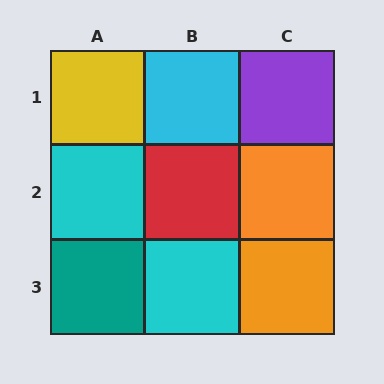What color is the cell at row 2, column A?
Cyan.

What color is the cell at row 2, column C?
Orange.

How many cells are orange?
2 cells are orange.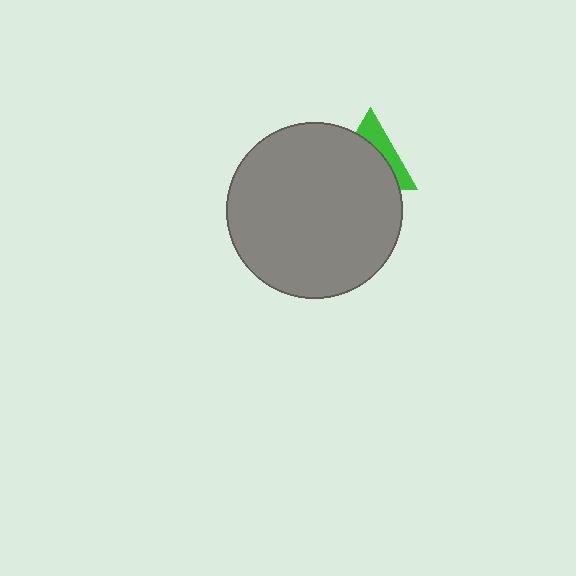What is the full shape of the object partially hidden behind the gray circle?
The partially hidden object is a green triangle.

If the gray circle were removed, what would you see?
You would see the complete green triangle.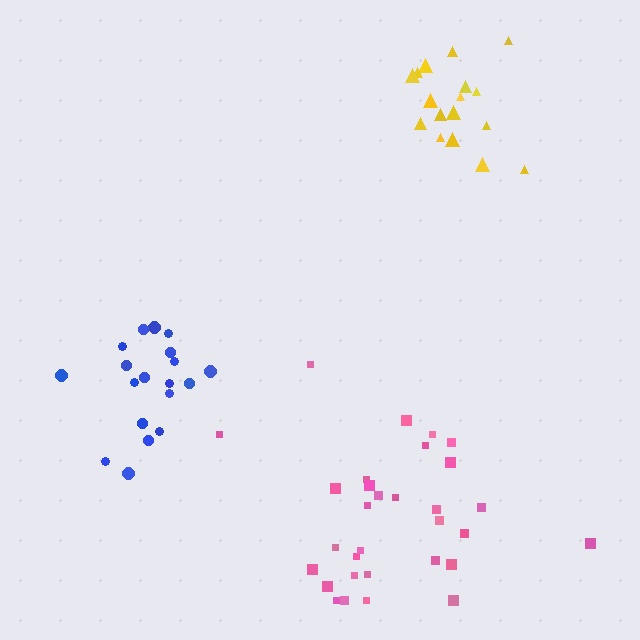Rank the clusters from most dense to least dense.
blue, yellow, pink.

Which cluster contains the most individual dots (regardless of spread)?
Pink (31).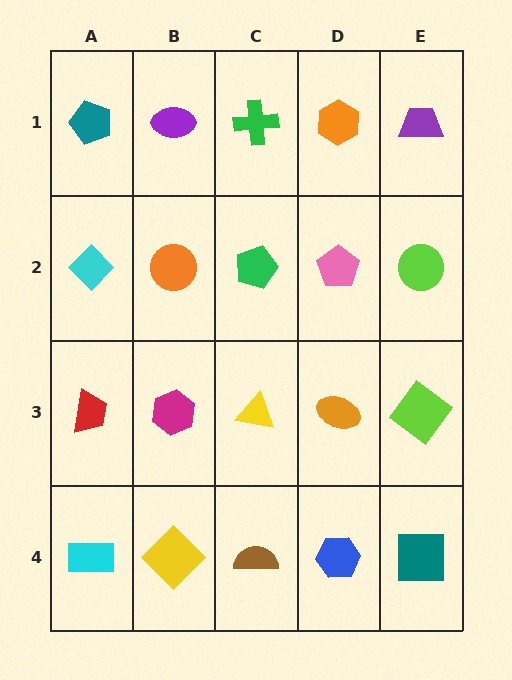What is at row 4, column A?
A cyan rectangle.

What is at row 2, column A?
A cyan diamond.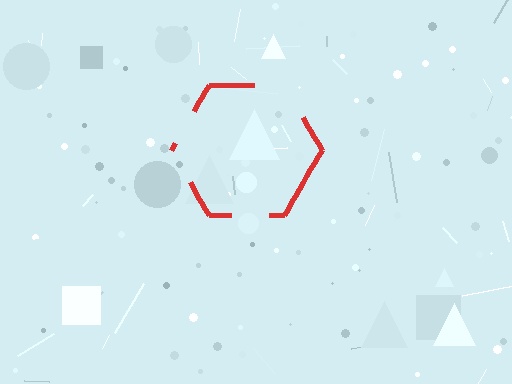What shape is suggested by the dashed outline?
The dashed outline suggests a hexagon.